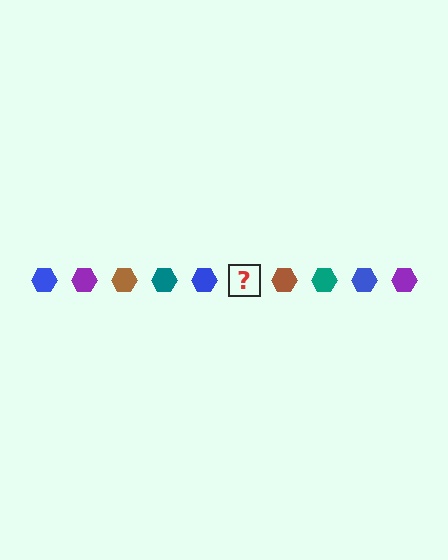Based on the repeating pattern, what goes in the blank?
The blank should be a purple hexagon.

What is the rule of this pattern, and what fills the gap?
The rule is that the pattern cycles through blue, purple, brown, teal hexagons. The gap should be filled with a purple hexagon.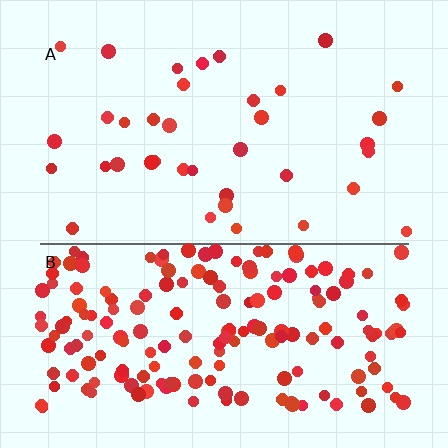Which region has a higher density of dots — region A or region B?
B (the bottom).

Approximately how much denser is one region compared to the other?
Approximately 4.8× — region B over region A.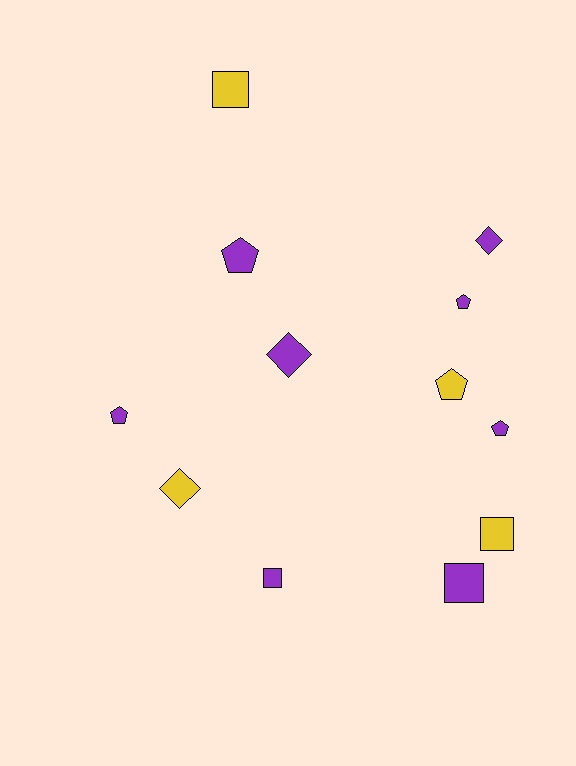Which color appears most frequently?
Purple, with 8 objects.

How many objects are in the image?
There are 12 objects.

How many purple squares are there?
There are 2 purple squares.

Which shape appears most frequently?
Pentagon, with 5 objects.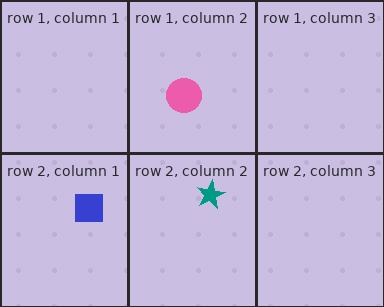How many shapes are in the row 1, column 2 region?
1.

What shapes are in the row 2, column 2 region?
The teal star.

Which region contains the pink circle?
The row 1, column 2 region.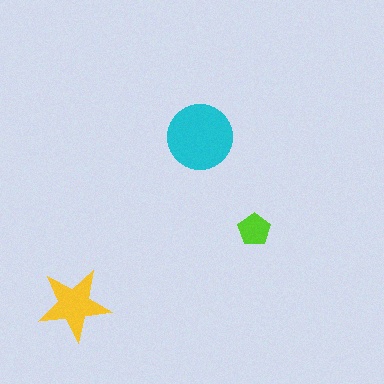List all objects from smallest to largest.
The lime pentagon, the yellow star, the cyan circle.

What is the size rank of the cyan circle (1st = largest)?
1st.